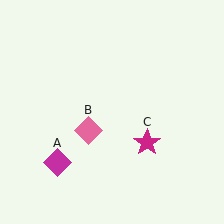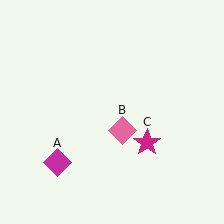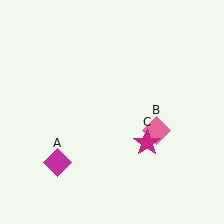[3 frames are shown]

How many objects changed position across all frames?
1 object changed position: pink diamond (object B).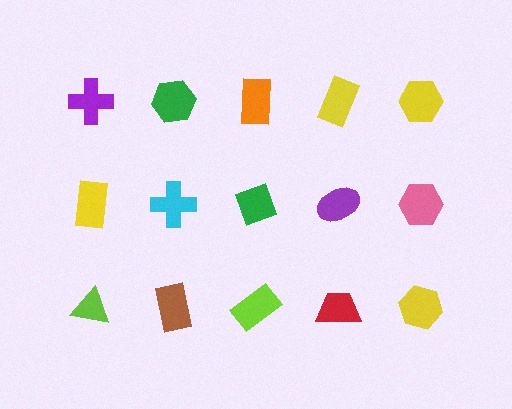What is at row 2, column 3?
A green diamond.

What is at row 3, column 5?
A yellow hexagon.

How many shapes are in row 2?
5 shapes.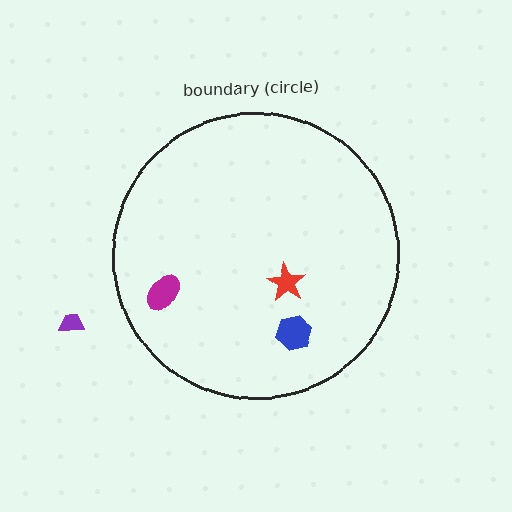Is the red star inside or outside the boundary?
Inside.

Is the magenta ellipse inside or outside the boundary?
Inside.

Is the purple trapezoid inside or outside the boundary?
Outside.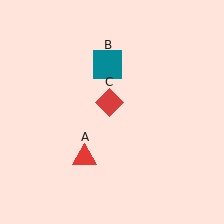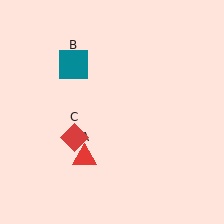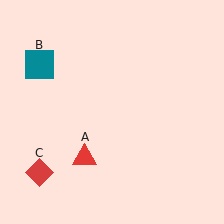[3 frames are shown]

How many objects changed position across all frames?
2 objects changed position: teal square (object B), red diamond (object C).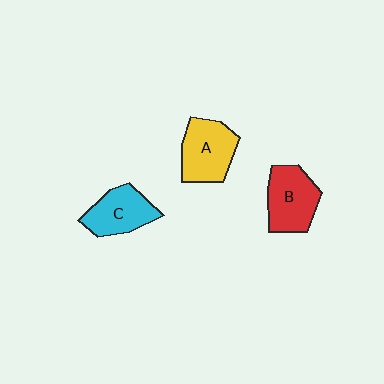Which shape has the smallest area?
Shape C (cyan).